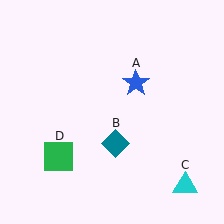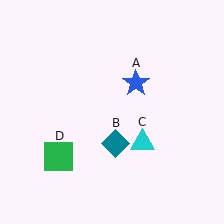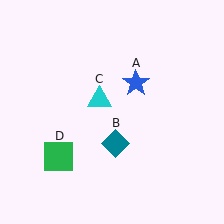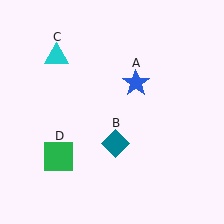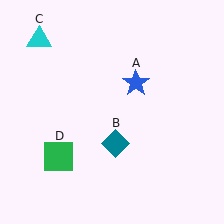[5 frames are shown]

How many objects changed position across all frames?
1 object changed position: cyan triangle (object C).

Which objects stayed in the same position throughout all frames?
Blue star (object A) and teal diamond (object B) and green square (object D) remained stationary.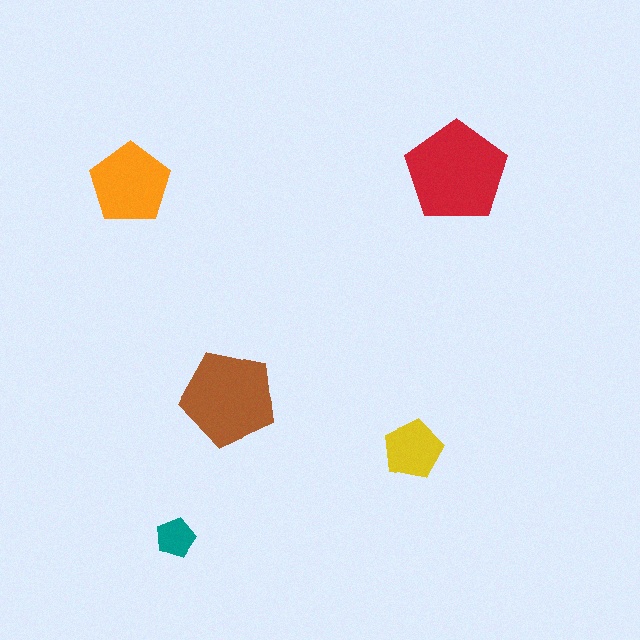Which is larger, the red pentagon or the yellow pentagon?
The red one.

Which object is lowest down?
The teal pentagon is bottommost.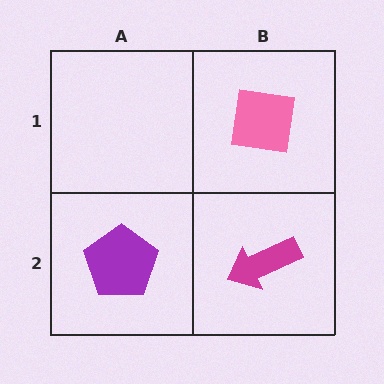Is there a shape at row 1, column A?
No, that cell is empty.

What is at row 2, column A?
A purple pentagon.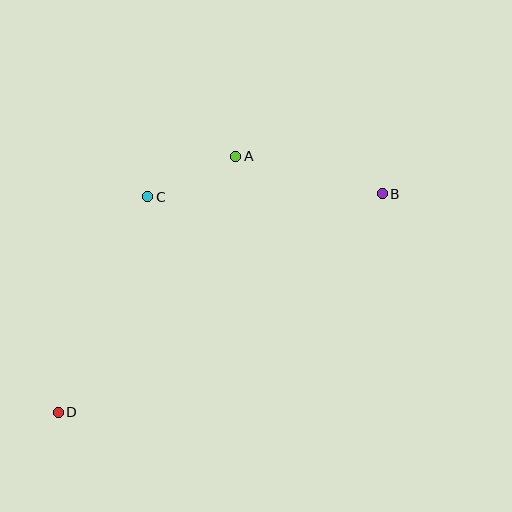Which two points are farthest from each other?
Points B and D are farthest from each other.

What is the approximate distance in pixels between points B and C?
The distance between B and C is approximately 235 pixels.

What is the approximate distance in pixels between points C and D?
The distance between C and D is approximately 233 pixels.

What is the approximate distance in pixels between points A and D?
The distance between A and D is approximately 311 pixels.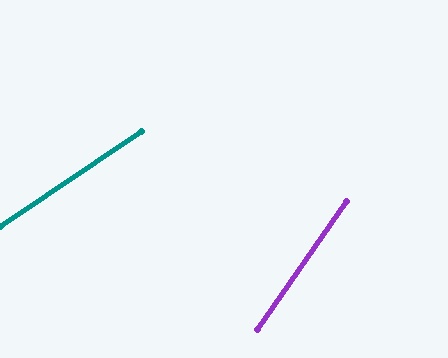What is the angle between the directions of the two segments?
Approximately 21 degrees.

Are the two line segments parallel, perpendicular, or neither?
Neither parallel nor perpendicular — they differ by about 21°.